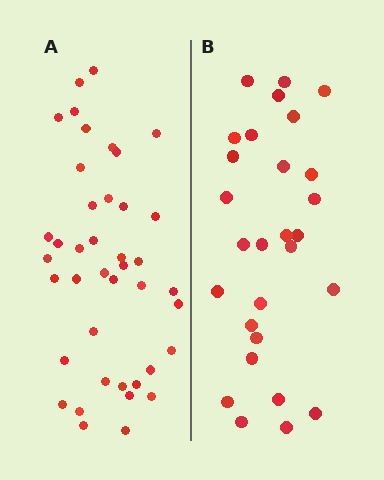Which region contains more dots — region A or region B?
Region A (the left region) has more dots.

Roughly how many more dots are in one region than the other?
Region A has approximately 15 more dots than region B.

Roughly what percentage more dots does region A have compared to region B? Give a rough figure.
About 45% more.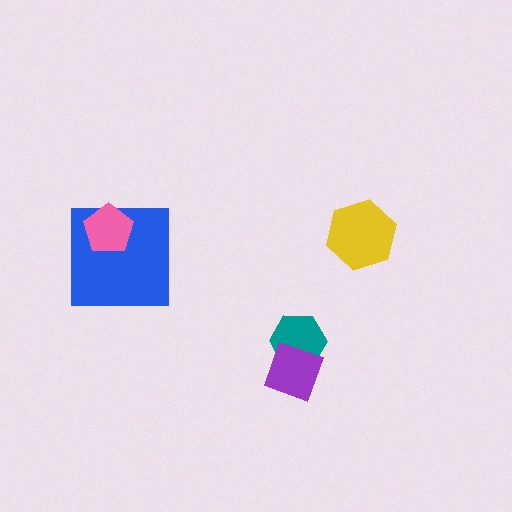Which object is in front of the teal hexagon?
The purple diamond is in front of the teal hexagon.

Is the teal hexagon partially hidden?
Yes, it is partially covered by another shape.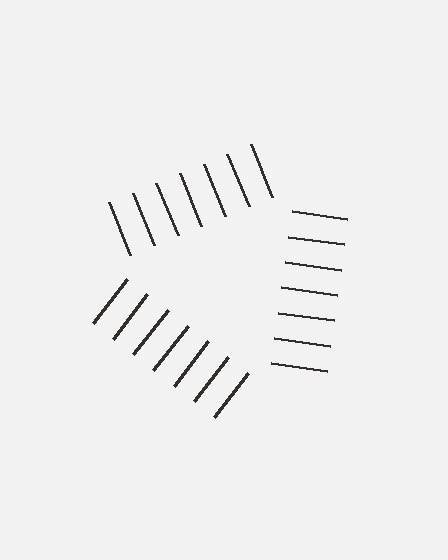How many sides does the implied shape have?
3 sides — the line-ends trace a triangle.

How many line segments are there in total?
21 — 7 along each of the 3 edges.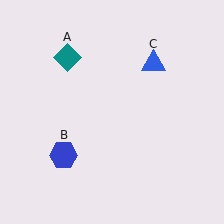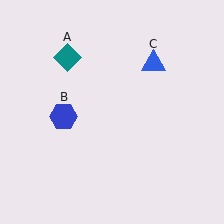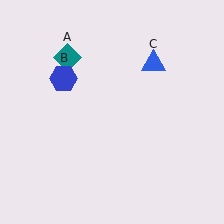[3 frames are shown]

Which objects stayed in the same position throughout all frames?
Teal diamond (object A) and blue triangle (object C) remained stationary.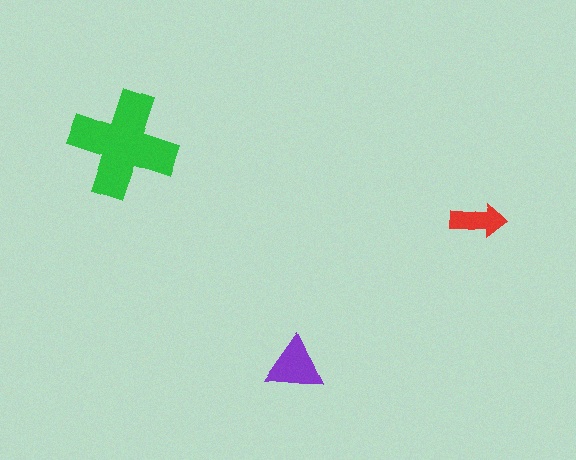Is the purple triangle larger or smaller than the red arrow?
Larger.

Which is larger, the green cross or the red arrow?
The green cross.